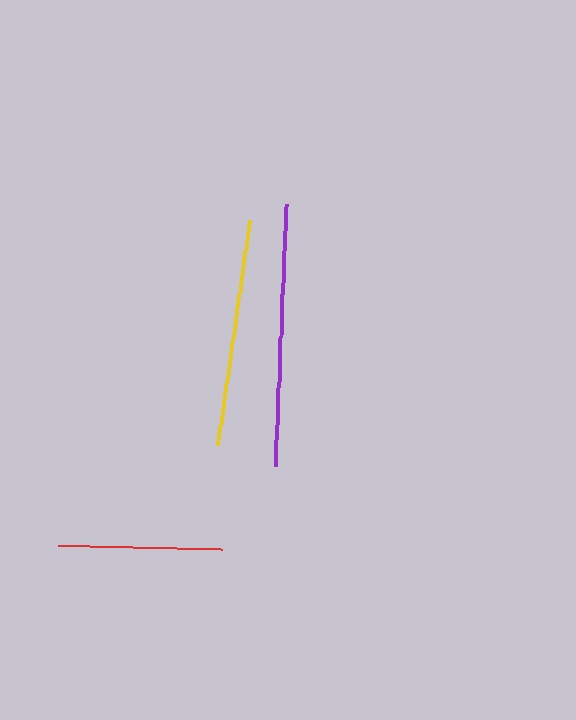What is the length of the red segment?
The red segment is approximately 164 pixels long.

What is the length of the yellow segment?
The yellow segment is approximately 227 pixels long.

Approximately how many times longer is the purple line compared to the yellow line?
The purple line is approximately 1.2 times the length of the yellow line.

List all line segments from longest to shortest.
From longest to shortest: purple, yellow, red.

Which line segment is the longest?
The purple line is the longest at approximately 262 pixels.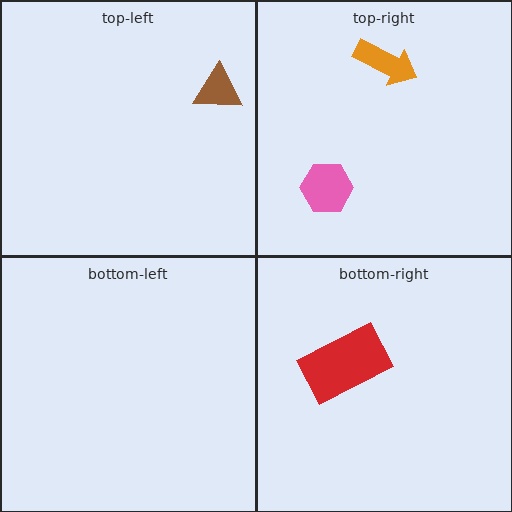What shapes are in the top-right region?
The pink hexagon, the orange arrow.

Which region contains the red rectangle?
The bottom-right region.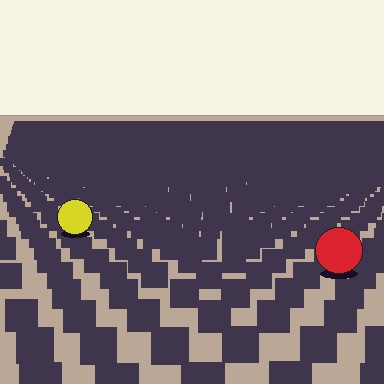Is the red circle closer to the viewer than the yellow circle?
Yes. The red circle is closer — you can tell from the texture gradient: the ground texture is coarser near it.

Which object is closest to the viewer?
The red circle is closest. The texture marks near it are larger and more spread out.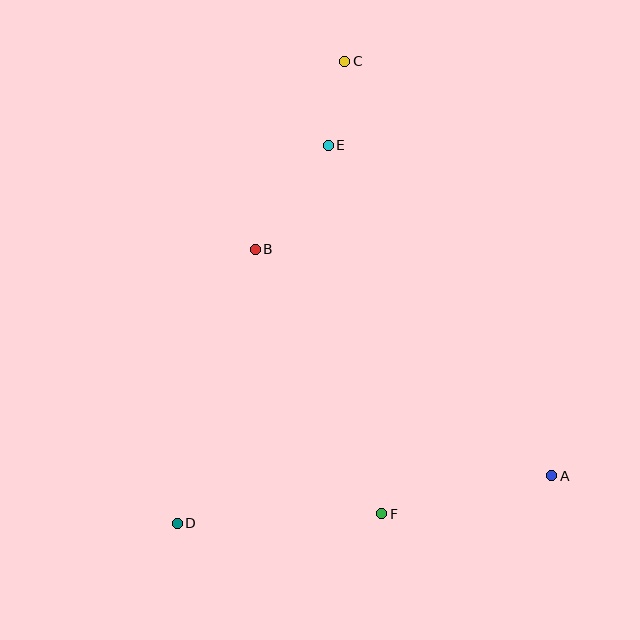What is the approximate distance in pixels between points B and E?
The distance between B and E is approximately 127 pixels.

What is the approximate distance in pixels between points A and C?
The distance between A and C is approximately 463 pixels.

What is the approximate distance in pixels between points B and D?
The distance between B and D is approximately 285 pixels.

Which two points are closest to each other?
Points C and E are closest to each other.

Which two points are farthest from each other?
Points C and D are farthest from each other.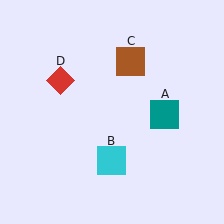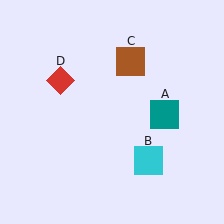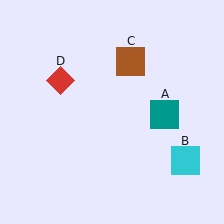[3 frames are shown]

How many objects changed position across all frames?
1 object changed position: cyan square (object B).